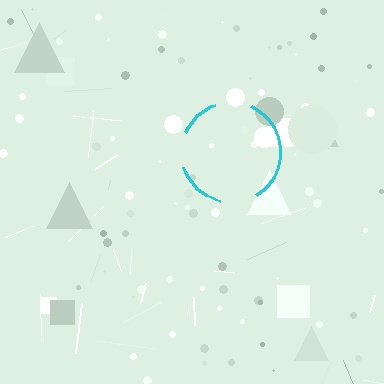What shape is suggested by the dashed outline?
The dashed outline suggests a circle.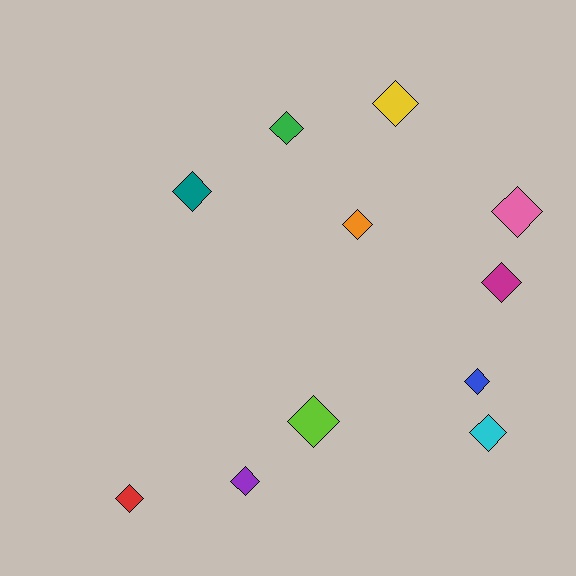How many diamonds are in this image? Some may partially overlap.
There are 11 diamonds.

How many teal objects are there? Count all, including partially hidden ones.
There is 1 teal object.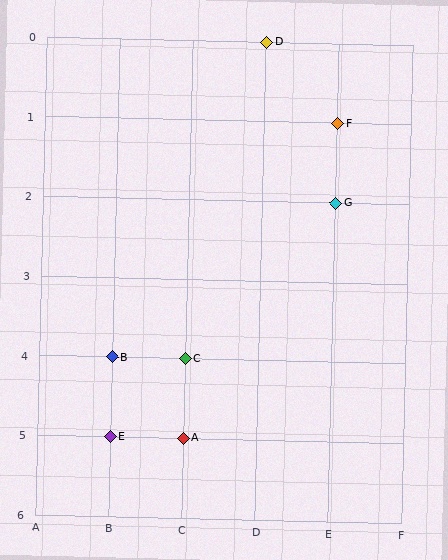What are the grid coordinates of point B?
Point B is at grid coordinates (B, 4).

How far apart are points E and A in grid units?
Points E and A are 1 column apart.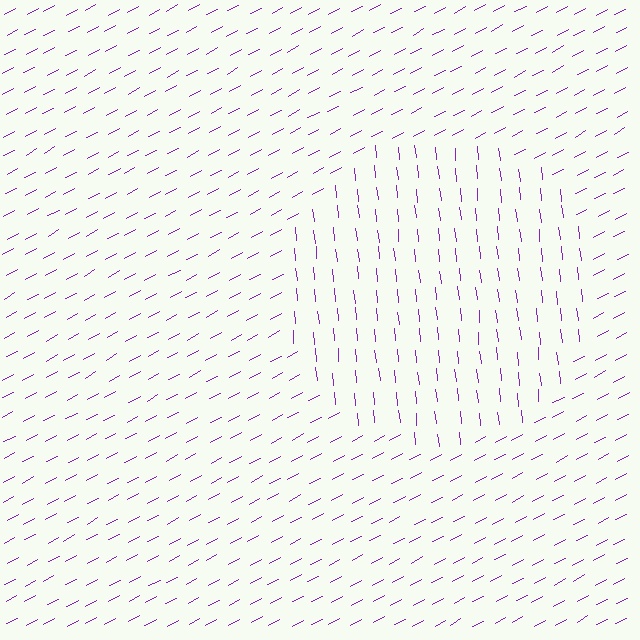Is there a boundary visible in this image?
Yes, there is a texture boundary formed by a change in line orientation.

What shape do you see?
I see a circle.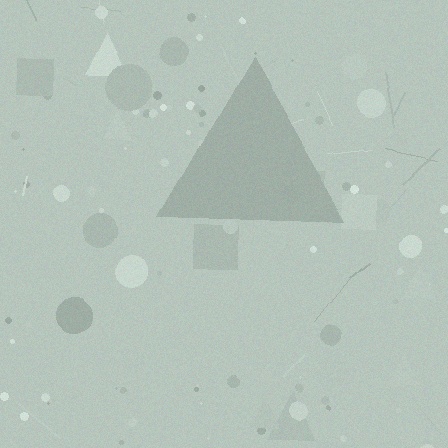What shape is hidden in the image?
A triangle is hidden in the image.